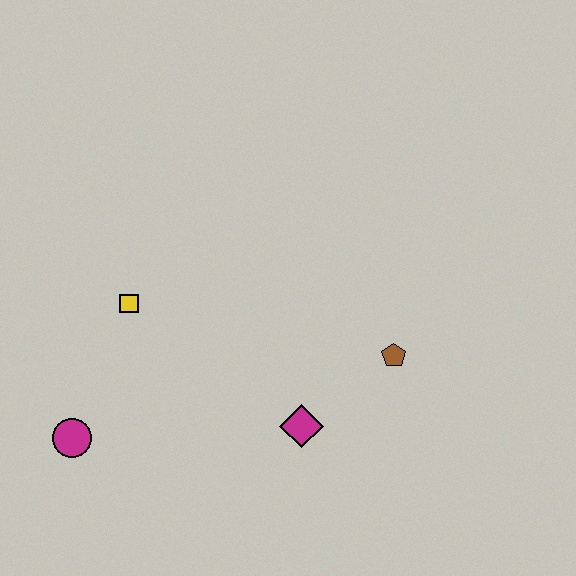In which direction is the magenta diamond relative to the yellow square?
The magenta diamond is to the right of the yellow square.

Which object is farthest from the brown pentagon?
The magenta circle is farthest from the brown pentagon.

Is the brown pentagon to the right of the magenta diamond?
Yes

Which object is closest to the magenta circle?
The yellow square is closest to the magenta circle.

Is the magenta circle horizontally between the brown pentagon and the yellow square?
No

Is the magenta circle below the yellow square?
Yes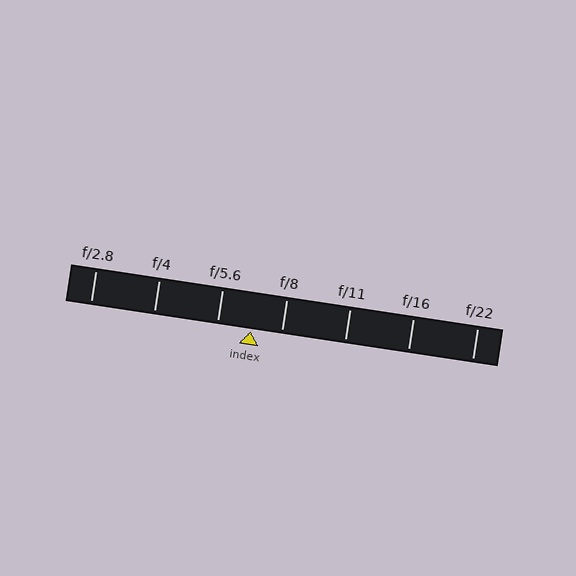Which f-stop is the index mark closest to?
The index mark is closest to f/8.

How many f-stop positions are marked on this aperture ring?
There are 7 f-stop positions marked.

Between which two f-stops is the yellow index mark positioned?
The index mark is between f/5.6 and f/8.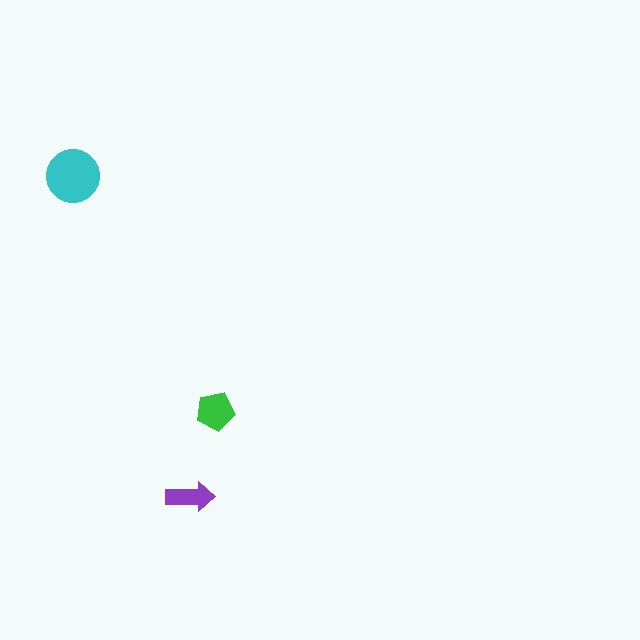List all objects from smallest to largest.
The purple arrow, the green pentagon, the cyan circle.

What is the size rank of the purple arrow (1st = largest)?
3rd.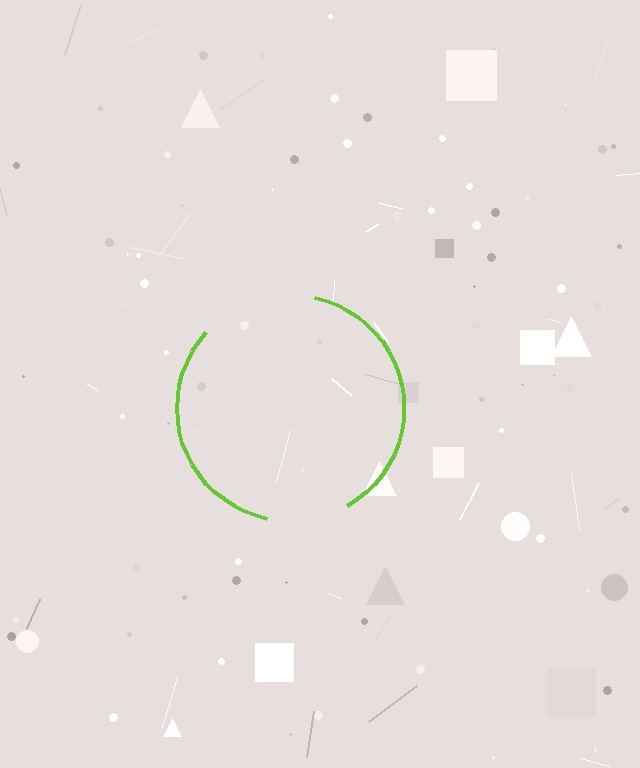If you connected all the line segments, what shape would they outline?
They would outline a circle.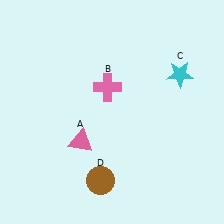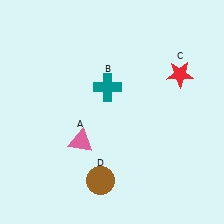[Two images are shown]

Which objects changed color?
B changed from pink to teal. C changed from cyan to red.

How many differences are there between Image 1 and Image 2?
There are 2 differences between the two images.